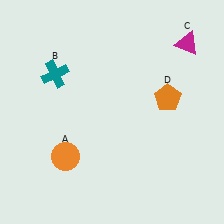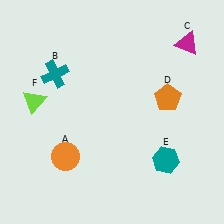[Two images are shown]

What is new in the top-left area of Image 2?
A lime triangle (F) was added in the top-left area of Image 2.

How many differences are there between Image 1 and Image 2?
There are 2 differences between the two images.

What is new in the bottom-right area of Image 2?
A teal hexagon (E) was added in the bottom-right area of Image 2.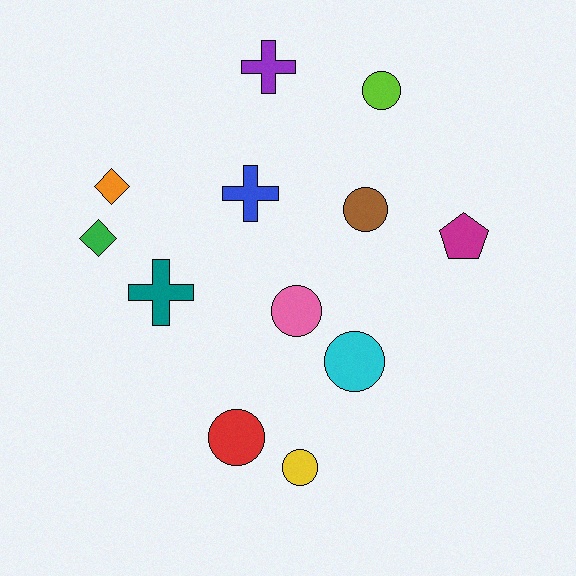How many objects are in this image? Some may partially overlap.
There are 12 objects.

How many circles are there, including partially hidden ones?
There are 6 circles.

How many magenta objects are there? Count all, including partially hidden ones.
There is 1 magenta object.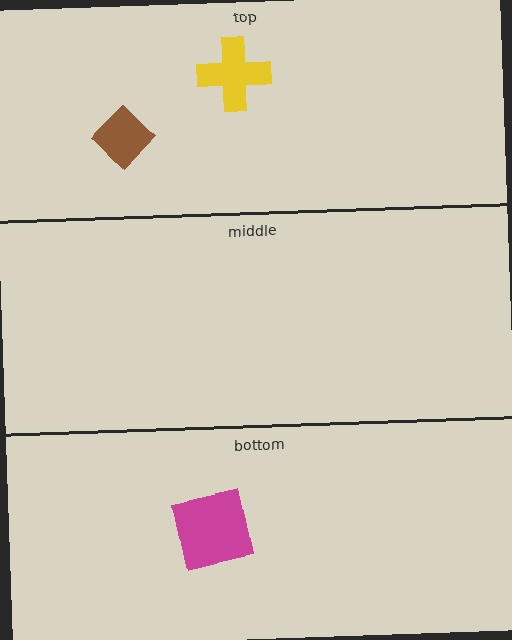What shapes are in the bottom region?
The magenta square.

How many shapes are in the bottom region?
1.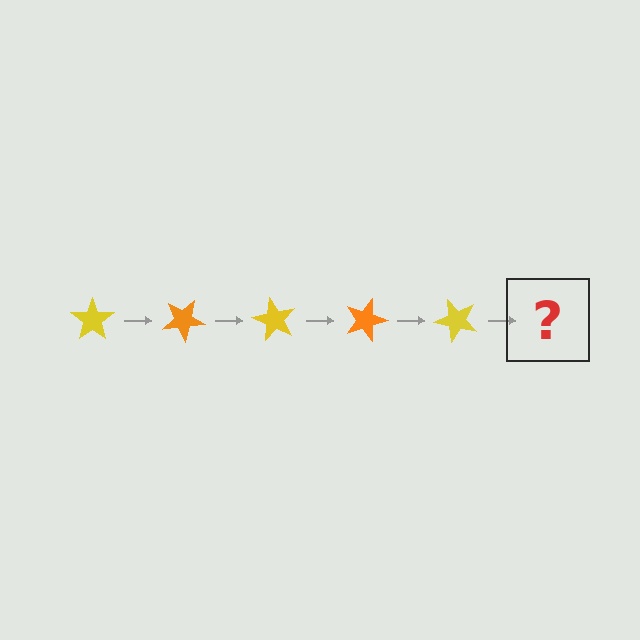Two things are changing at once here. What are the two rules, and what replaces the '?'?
The two rules are that it rotates 30 degrees each step and the color cycles through yellow and orange. The '?' should be an orange star, rotated 150 degrees from the start.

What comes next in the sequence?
The next element should be an orange star, rotated 150 degrees from the start.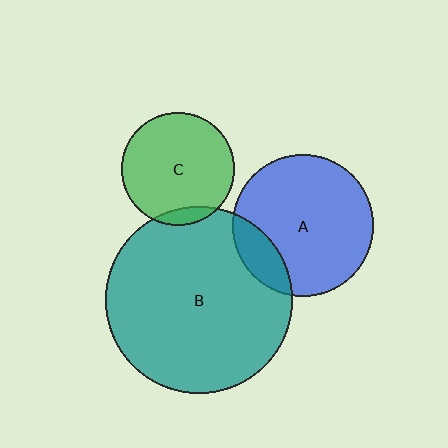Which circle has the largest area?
Circle B (teal).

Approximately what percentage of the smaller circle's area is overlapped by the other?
Approximately 10%.